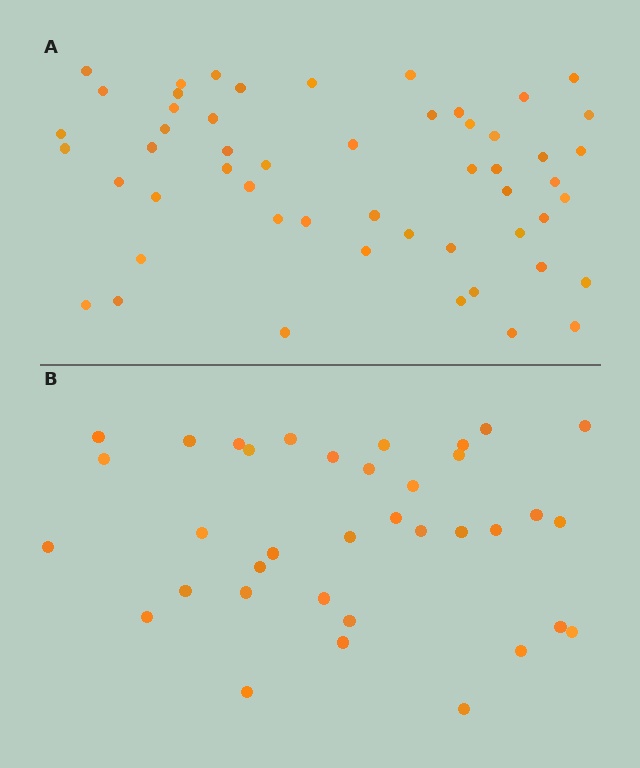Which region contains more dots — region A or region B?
Region A (the top region) has more dots.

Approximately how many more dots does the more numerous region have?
Region A has approximately 15 more dots than region B.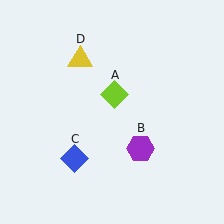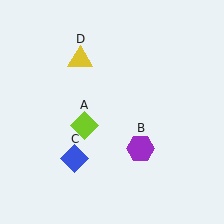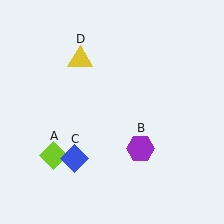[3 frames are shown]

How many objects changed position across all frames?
1 object changed position: lime diamond (object A).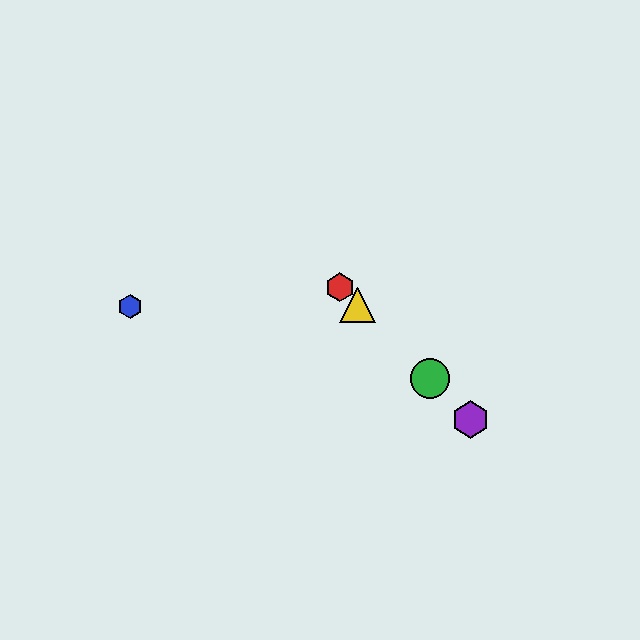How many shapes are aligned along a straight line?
4 shapes (the red hexagon, the green circle, the yellow triangle, the purple hexagon) are aligned along a straight line.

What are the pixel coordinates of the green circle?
The green circle is at (430, 379).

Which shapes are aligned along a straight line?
The red hexagon, the green circle, the yellow triangle, the purple hexagon are aligned along a straight line.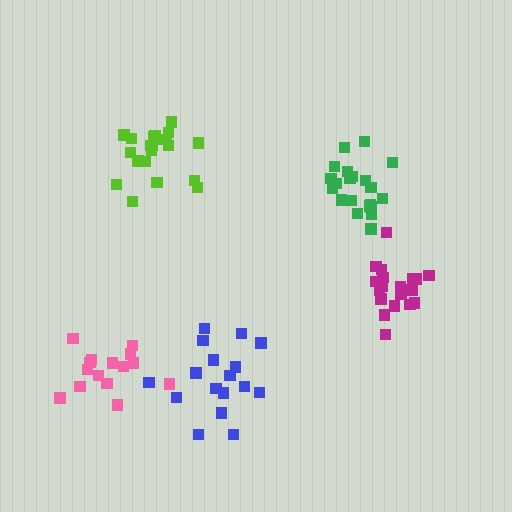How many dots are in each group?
Group 1: 15 dots, Group 2: 20 dots, Group 3: 21 dots, Group 4: 21 dots, Group 5: 17 dots (94 total).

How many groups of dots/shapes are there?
There are 5 groups.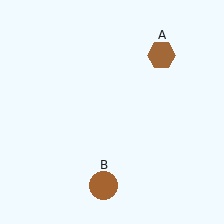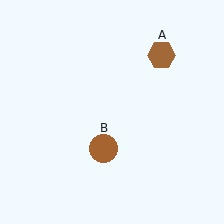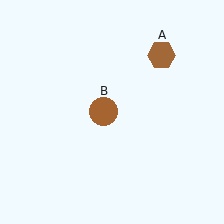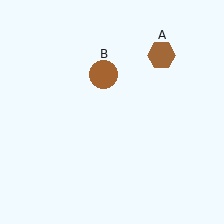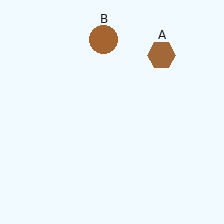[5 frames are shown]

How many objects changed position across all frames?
1 object changed position: brown circle (object B).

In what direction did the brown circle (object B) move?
The brown circle (object B) moved up.